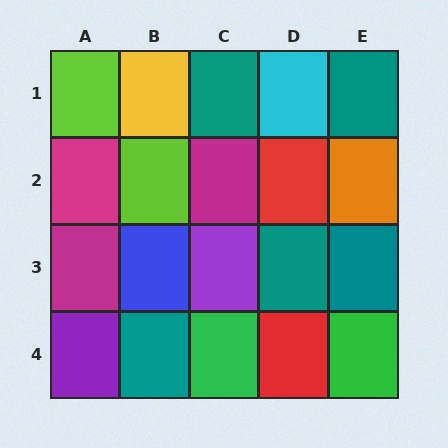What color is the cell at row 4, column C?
Green.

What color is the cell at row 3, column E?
Teal.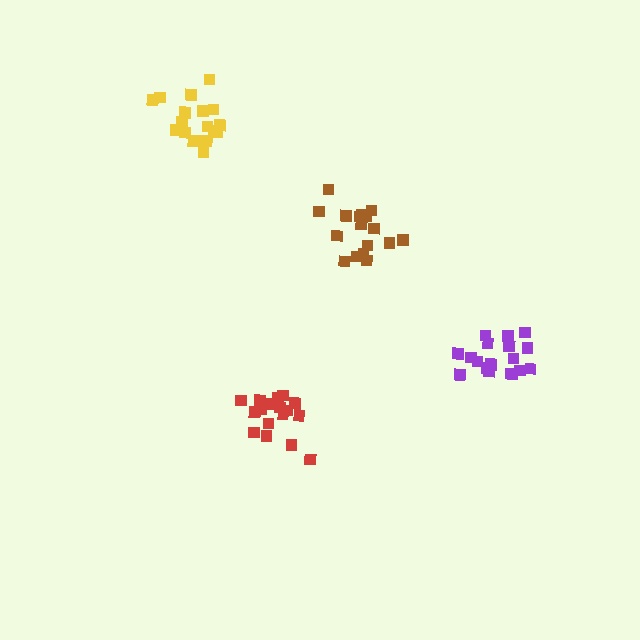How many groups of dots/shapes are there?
There are 4 groups.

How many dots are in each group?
Group 1: 17 dots, Group 2: 18 dots, Group 3: 18 dots, Group 4: 18 dots (71 total).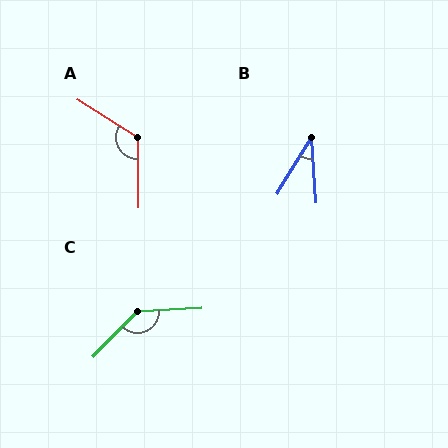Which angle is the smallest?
B, at approximately 35 degrees.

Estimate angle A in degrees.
Approximately 123 degrees.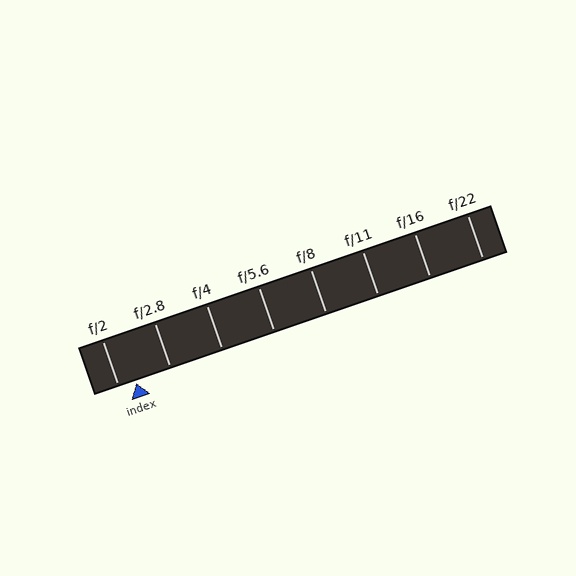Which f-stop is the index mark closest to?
The index mark is closest to f/2.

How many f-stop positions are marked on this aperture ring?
There are 8 f-stop positions marked.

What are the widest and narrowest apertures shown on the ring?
The widest aperture shown is f/2 and the narrowest is f/22.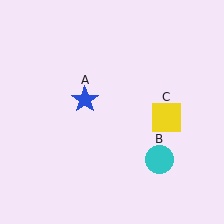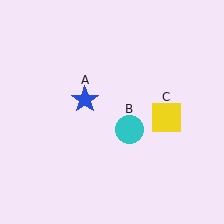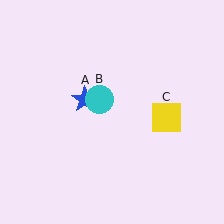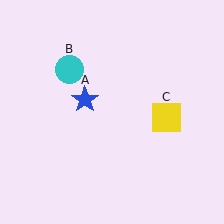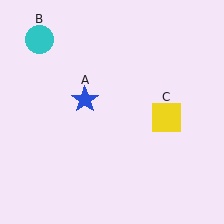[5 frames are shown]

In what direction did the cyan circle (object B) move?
The cyan circle (object B) moved up and to the left.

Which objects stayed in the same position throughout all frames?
Blue star (object A) and yellow square (object C) remained stationary.